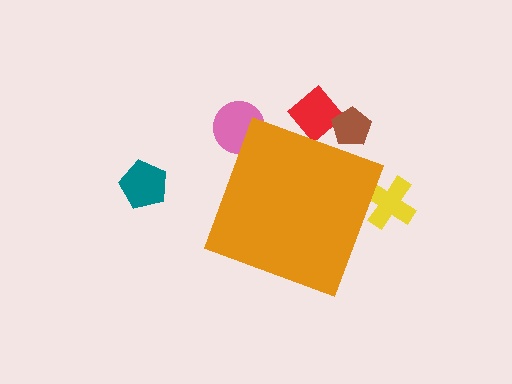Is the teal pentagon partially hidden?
No, the teal pentagon is fully visible.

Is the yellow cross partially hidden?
Yes, the yellow cross is partially hidden behind the orange diamond.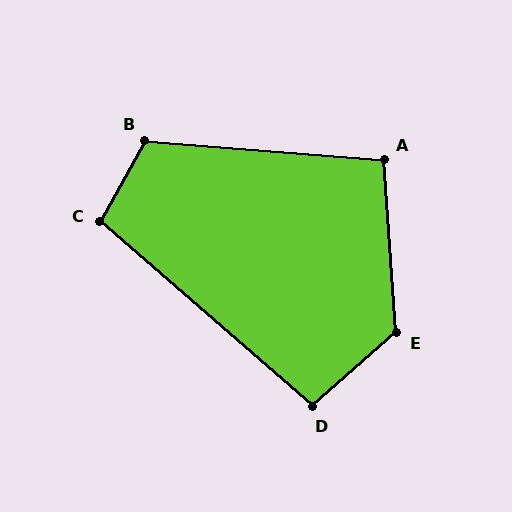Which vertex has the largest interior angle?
E, at approximately 127 degrees.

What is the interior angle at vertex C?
Approximately 102 degrees (obtuse).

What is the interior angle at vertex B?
Approximately 115 degrees (obtuse).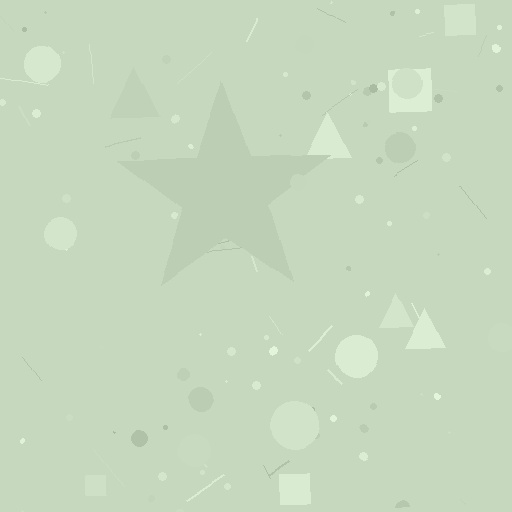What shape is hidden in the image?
A star is hidden in the image.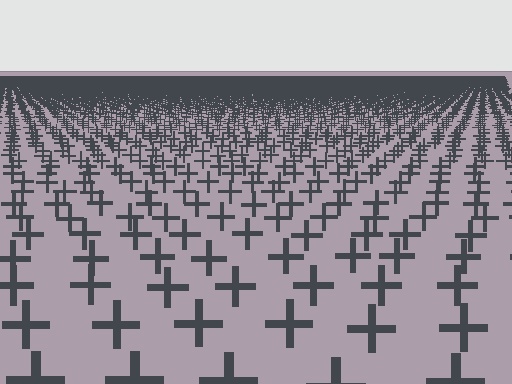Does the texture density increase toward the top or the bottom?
Density increases toward the top.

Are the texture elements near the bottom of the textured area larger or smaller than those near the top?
Larger. Near the bottom, elements are closer to the viewer and appear at a bigger on-screen size.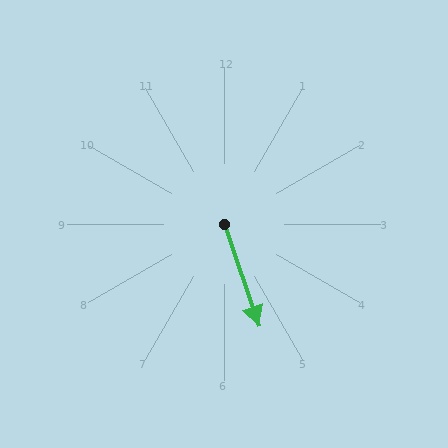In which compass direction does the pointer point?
South.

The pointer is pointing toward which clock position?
Roughly 5 o'clock.